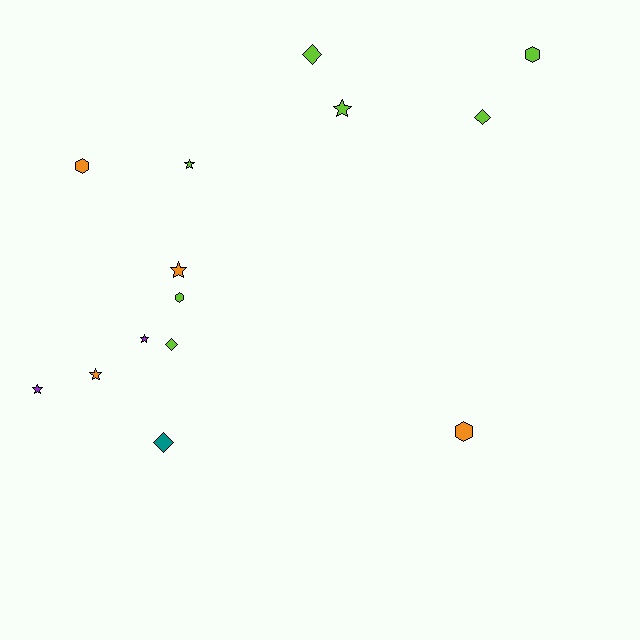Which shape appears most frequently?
Star, with 6 objects.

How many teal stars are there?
There are no teal stars.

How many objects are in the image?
There are 14 objects.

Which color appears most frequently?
Lime, with 7 objects.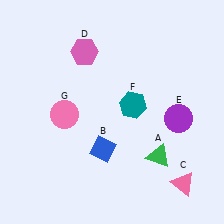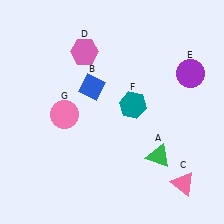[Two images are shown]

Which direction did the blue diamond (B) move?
The blue diamond (B) moved up.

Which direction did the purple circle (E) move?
The purple circle (E) moved up.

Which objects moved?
The objects that moved are: the blue diamond (B), the purple circle (E).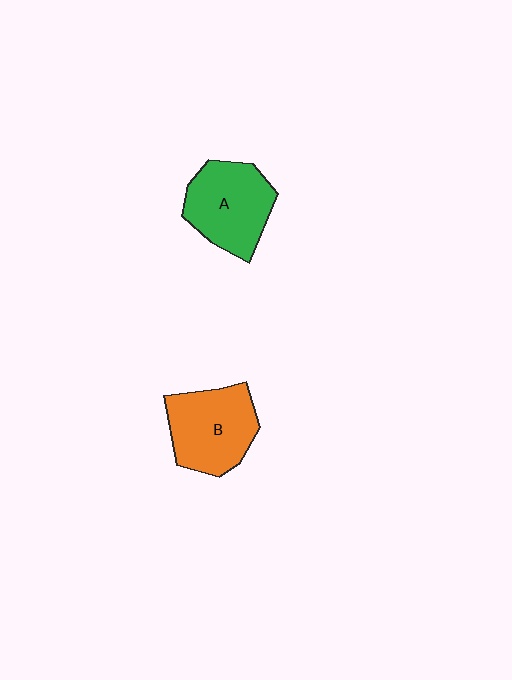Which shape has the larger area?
Shape B (orange).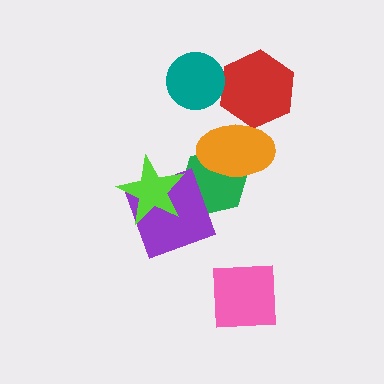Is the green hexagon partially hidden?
Yes, it is partially covered by another shape.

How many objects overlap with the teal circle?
0 objects overlap with the teal circle.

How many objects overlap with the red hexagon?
1 object overlaps with the red hexagon.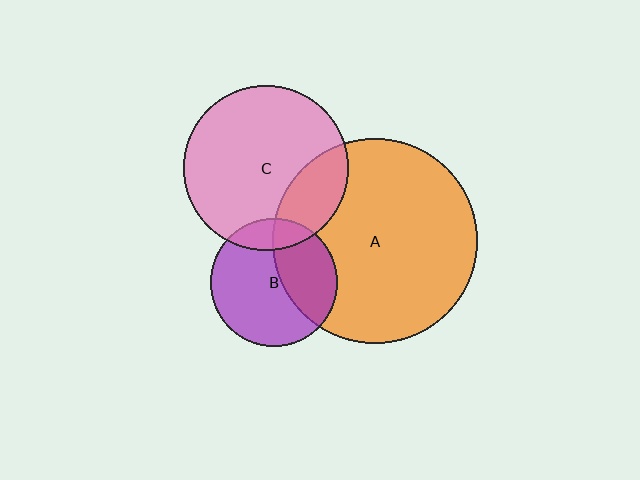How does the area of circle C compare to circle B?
Approximately 1.7 times.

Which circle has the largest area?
Circle A (orange).